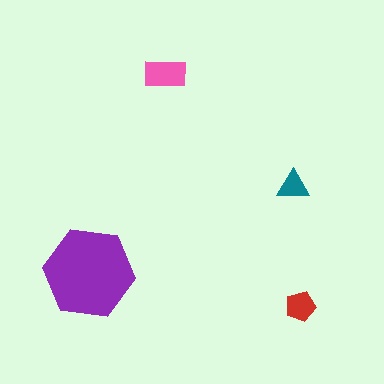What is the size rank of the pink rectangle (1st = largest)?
2nd.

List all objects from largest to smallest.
The purple hexagon, the pink rectangle, the red pentagon, the teal triangle.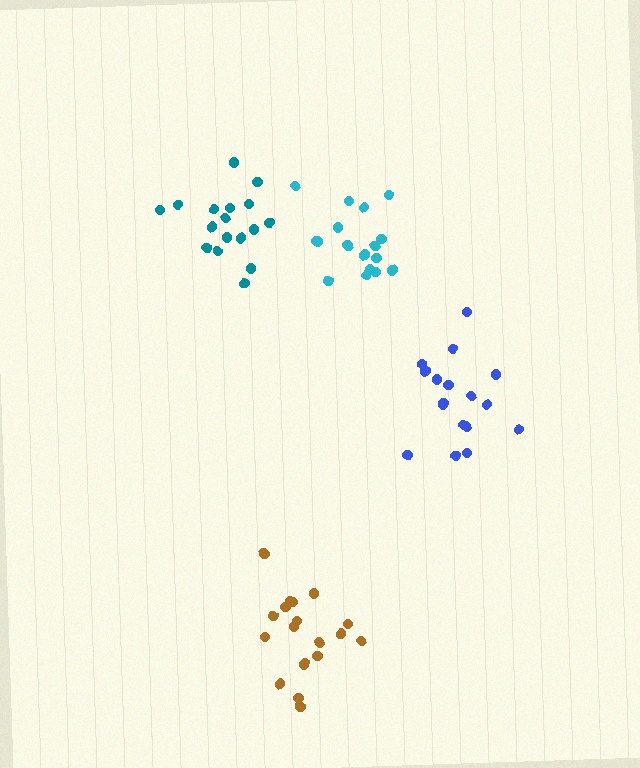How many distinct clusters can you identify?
There are 4 distinct clusters.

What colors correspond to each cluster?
The clusters are colored: brown, cyan, teal, blue.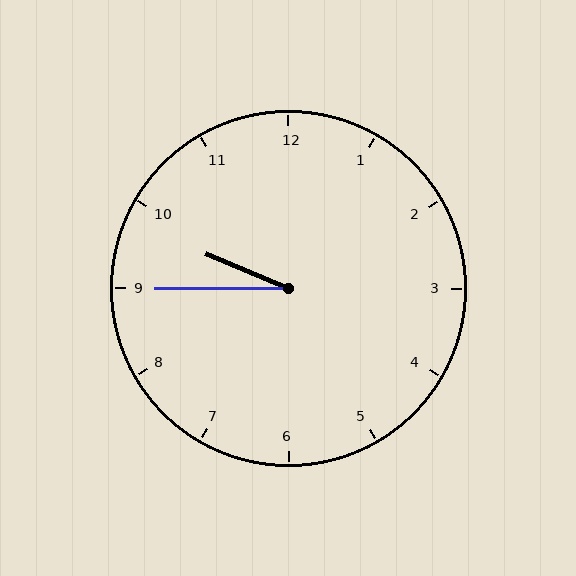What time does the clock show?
9:45.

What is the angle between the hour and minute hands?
Approximately 22 degrees.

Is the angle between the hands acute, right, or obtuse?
It is acute.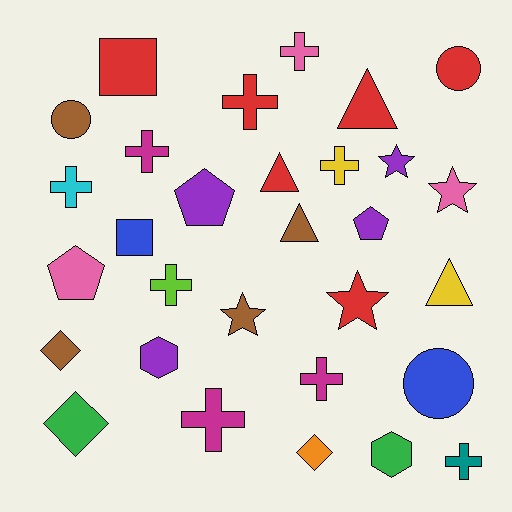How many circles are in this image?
There are 3 circles.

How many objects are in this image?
There are 30 objects.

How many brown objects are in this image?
There are 4 brown objects.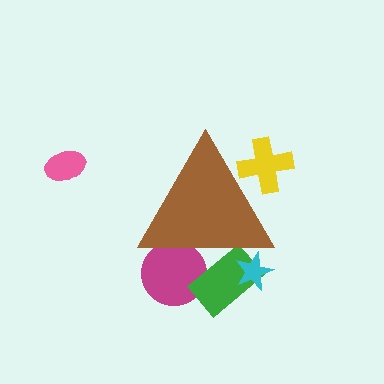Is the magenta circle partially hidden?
Yes, the magenta circle is partially hidden behind the brown triangle.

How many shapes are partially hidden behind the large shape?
4 shapes are partially hidden.